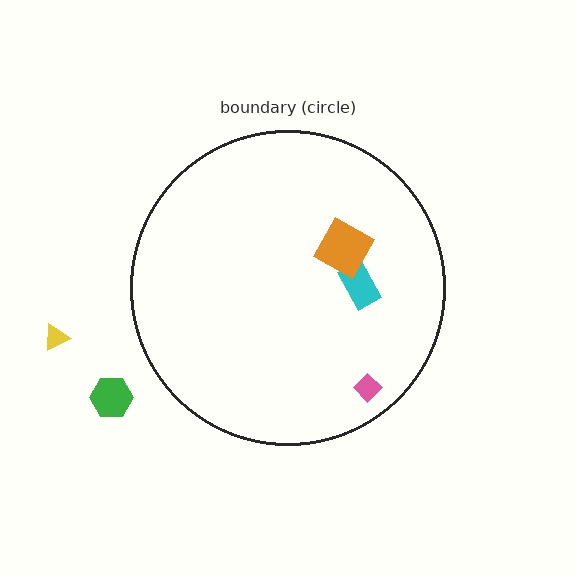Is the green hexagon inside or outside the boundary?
Outside.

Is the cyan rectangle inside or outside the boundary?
Inside.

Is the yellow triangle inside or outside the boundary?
Outside.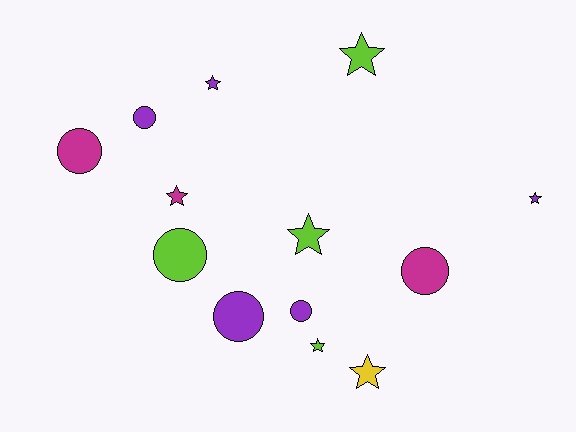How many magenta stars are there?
There is 1 magenta star.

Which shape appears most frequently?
Star, with 7 objects.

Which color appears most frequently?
Purple, with 5 objects.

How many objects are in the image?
There are 13 objects.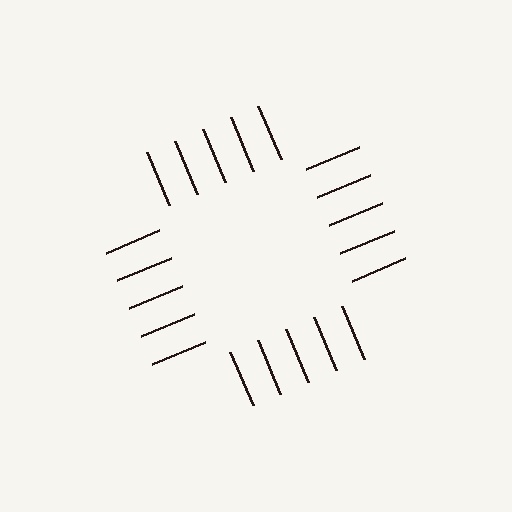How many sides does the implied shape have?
4 sides — the line-ends trace a square.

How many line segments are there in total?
20 — 5 along each of the 4 edges.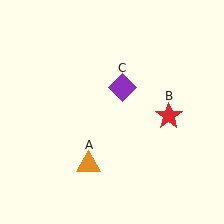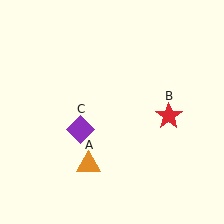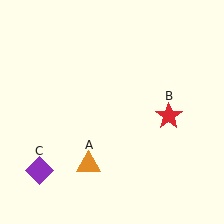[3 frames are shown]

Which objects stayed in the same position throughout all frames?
Orange triangle (object A) and red star (object B) remained stationary.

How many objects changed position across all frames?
1 object changed position: purple diamond (object C).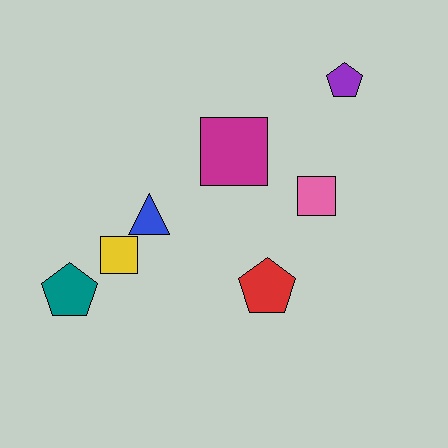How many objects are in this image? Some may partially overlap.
There are 7 objects.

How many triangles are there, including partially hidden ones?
There is 1 triangle.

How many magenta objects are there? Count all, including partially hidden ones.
There is 1 magenta object.